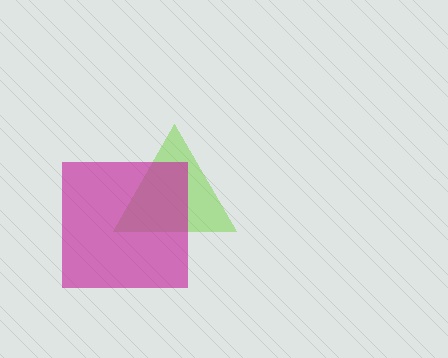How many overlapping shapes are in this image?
There are 2 overlapping shapes in the image.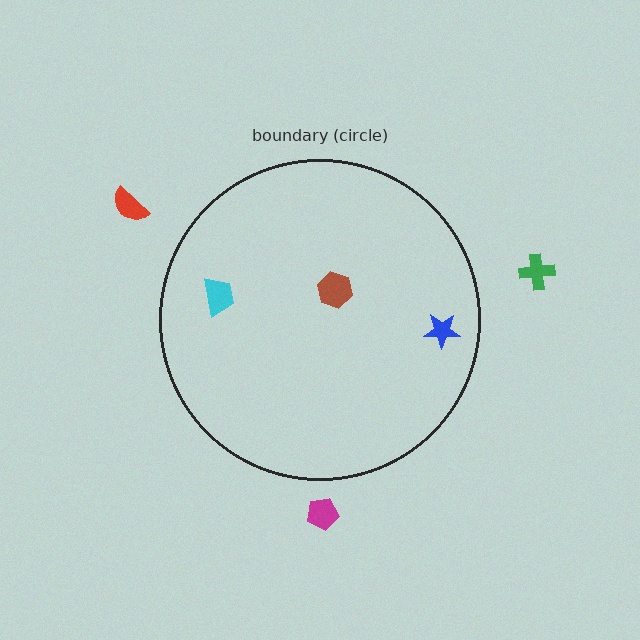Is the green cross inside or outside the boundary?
Outside.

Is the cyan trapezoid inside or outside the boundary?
Inside.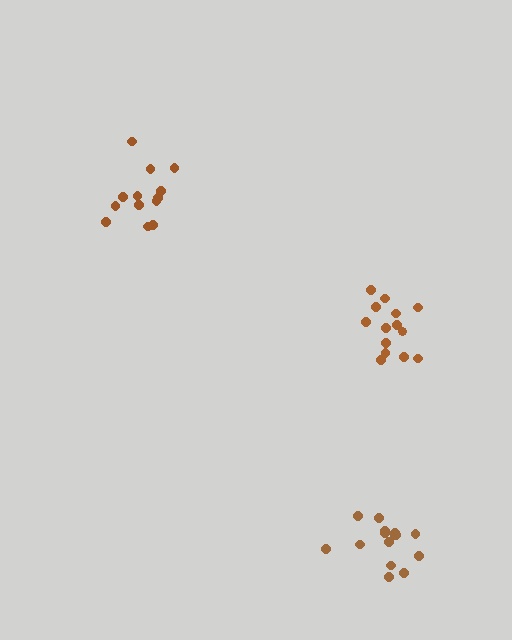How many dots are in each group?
Group 1: 15 dots, Group 2: 13 dots, Group 3: 14 dots (42 total).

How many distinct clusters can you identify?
There are 3 distinct clusters.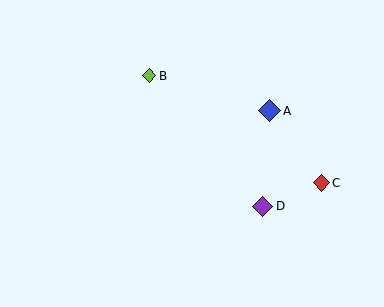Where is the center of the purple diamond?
The center of the purple diamond is at (263, 206).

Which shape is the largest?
The blue diamond (labeled A) is the largest.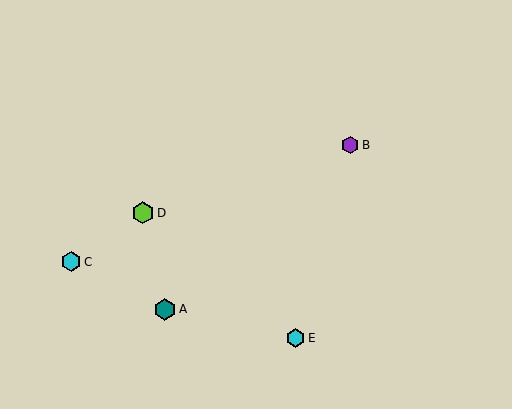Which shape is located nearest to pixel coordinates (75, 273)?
The cyan hexagon (labeled C) at (71, 262) is nearest to that location.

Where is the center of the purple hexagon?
The center of the purple hexagon is at (350, 145).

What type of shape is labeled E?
Shape E is a cyan hexagon.